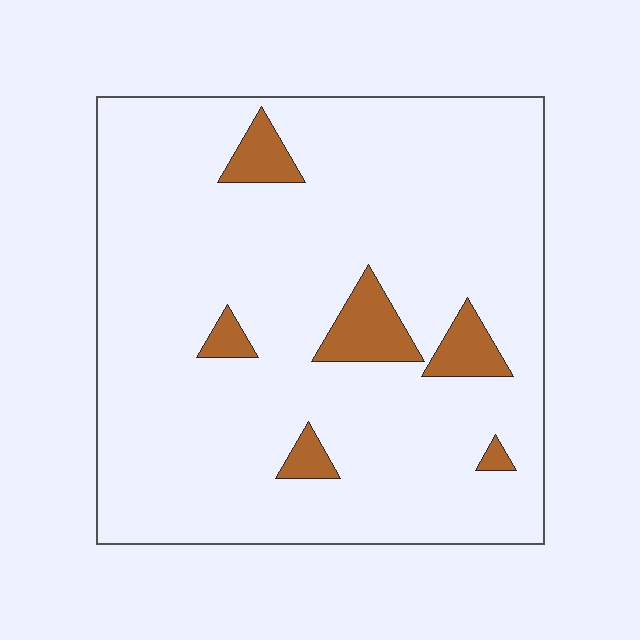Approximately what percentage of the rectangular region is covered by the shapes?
Approximately 10%.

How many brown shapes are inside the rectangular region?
6.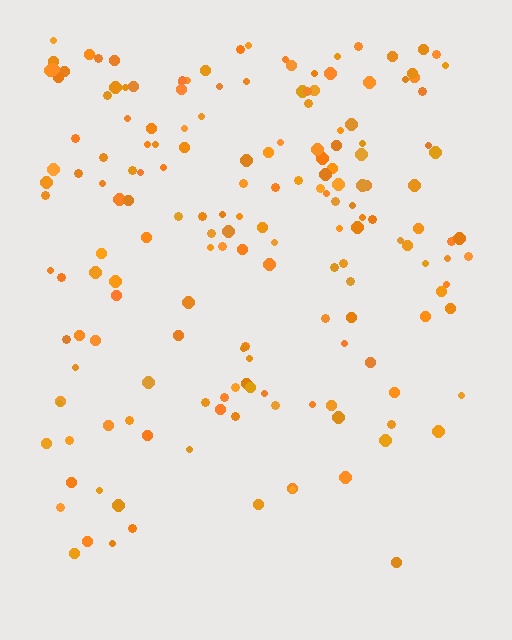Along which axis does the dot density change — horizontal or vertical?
Vertical.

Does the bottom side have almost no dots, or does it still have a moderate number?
Still a moderate number, just noticeably fewer than the top.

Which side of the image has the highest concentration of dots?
The top.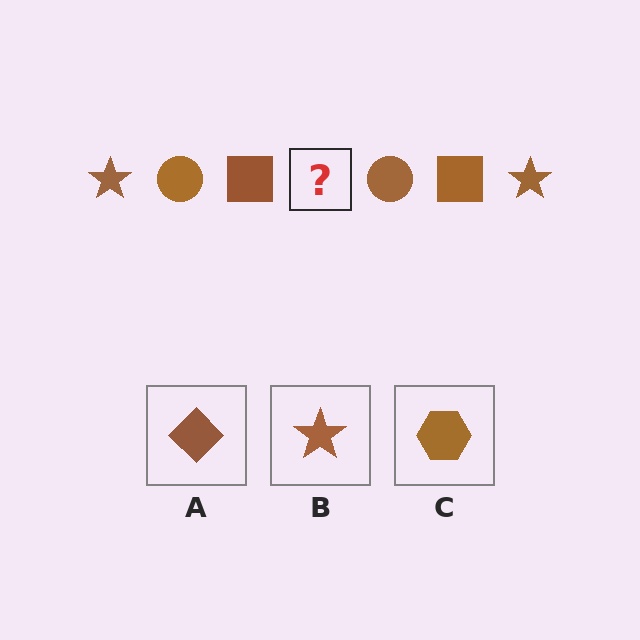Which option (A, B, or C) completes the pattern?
B.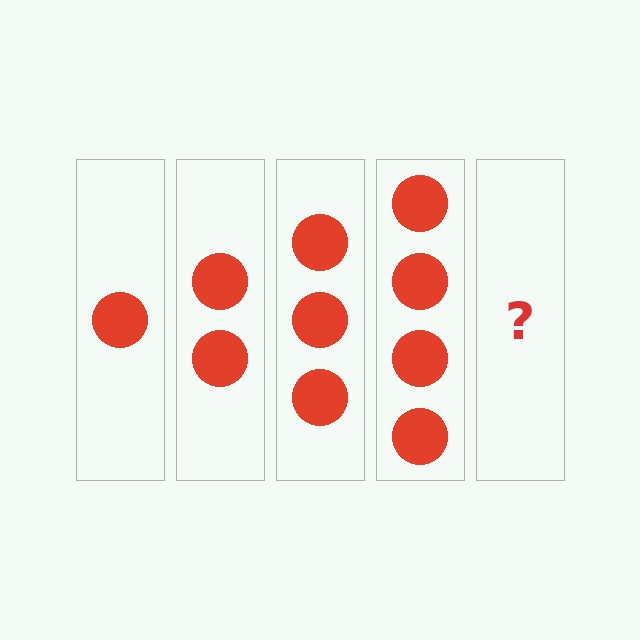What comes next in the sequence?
The next element should be 5 circles.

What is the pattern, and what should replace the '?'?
The pattern is that each step adds one more circle. The '?' should be 5 circles.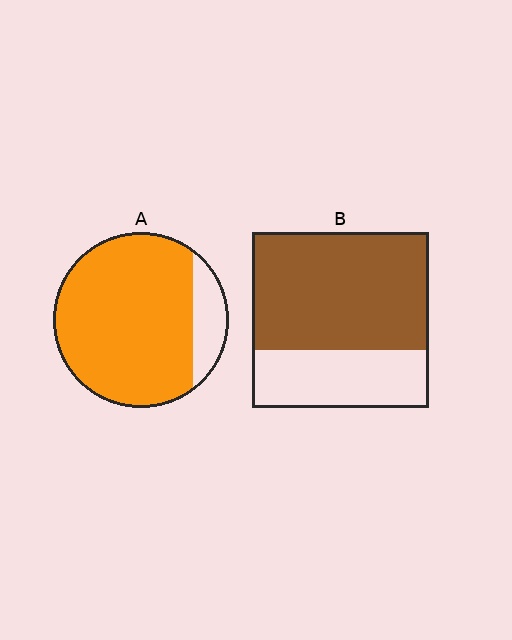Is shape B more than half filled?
Yes.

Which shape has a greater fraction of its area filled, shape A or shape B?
Shape A.